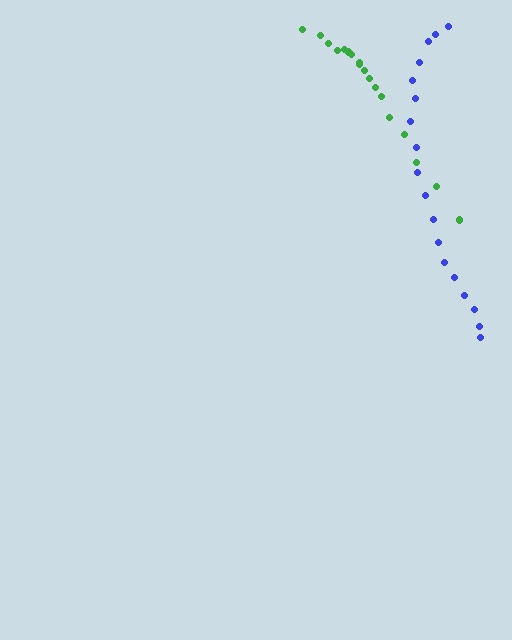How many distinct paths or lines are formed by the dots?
There are 2 distinct paths.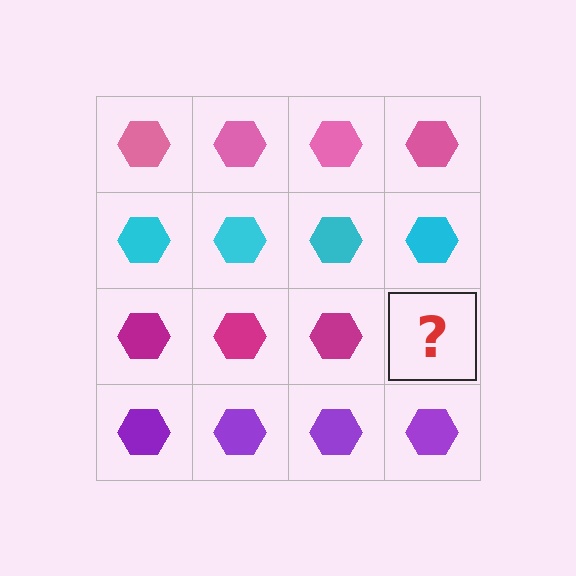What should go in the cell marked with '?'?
The missing cell should contain a magenta hexagon.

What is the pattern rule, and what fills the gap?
The rule is that each row has a consistent color. The gap should be filled with a magenta hexagon.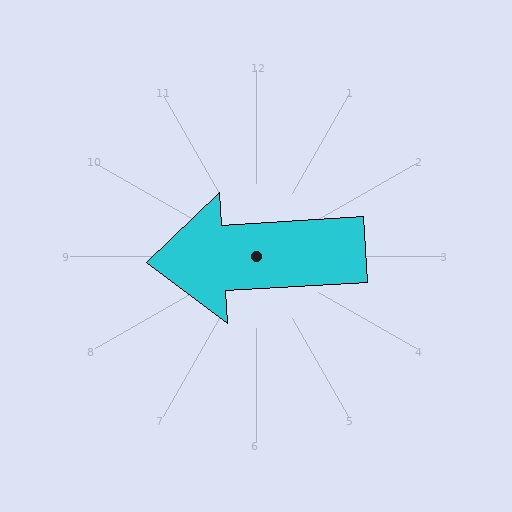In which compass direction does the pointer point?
West.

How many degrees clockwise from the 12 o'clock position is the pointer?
Approximately 266 degrees.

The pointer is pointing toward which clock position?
Roughly 9 o'clock.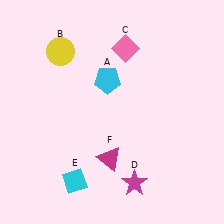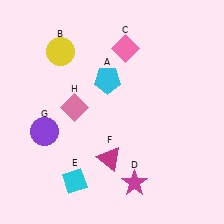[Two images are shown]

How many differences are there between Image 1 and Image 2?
There are 2 differences between the two images.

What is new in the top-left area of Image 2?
A pink diamond (H) was added in the top-left area of Image 2.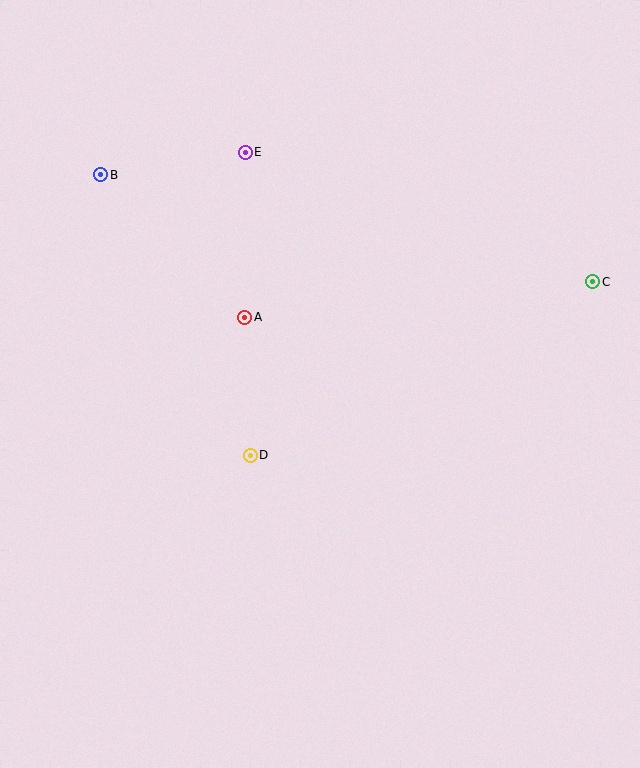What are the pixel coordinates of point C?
Point C is at (593, 282).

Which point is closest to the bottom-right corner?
Point C is closest to the bottom-right corner.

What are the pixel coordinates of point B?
Point B is at (101, 175).